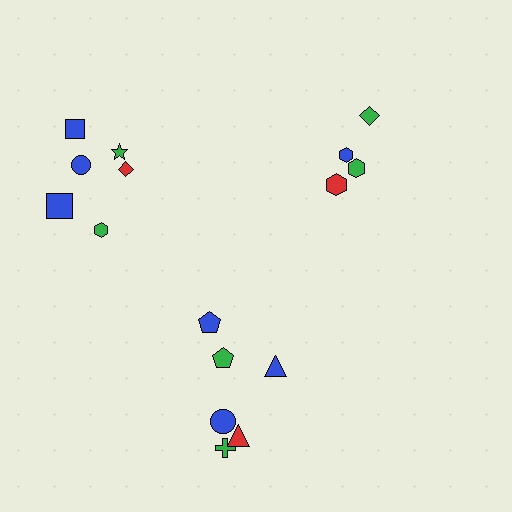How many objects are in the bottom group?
There are 6 objects.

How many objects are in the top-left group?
There are 6 objects.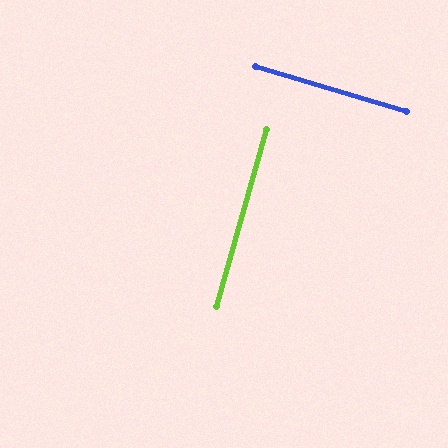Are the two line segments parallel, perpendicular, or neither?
Perpendicular — they meet at approximately 89°.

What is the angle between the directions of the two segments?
Approximately 89 degrees.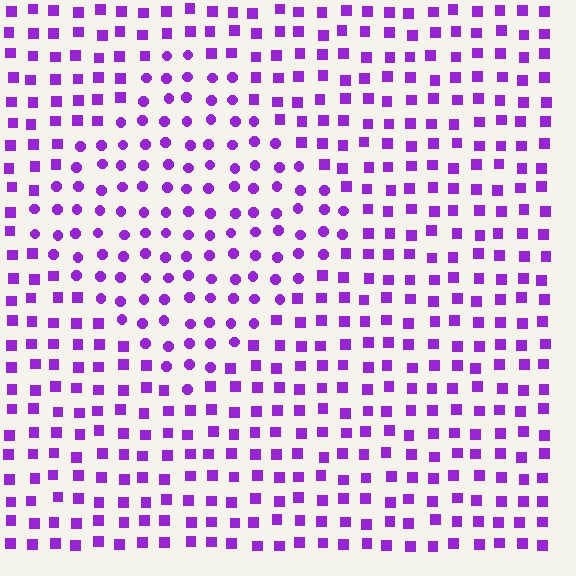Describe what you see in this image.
The image is filled with small purple elements arranged in a uniform grid. A diamond-shaped region contains circles, while the surrounding area contains squares. The boundary is defined purely by the change in element shape.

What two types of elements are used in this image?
The image uses circles inside the diamond region and squares outside it.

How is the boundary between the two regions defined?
The boundary is defined by a change in element shape: circles inside vs. squares outside. All elements share the same color and spacing.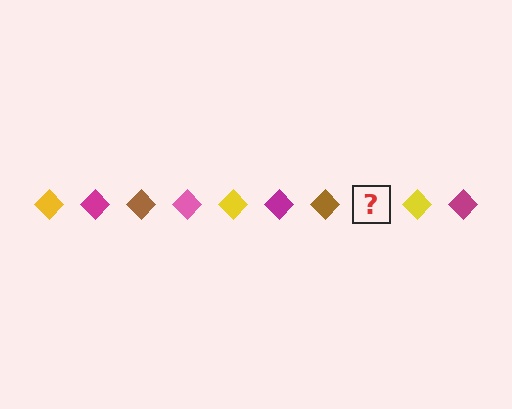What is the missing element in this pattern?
The missing element is a pink diamond.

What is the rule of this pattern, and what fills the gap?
The rule is that the pattern cycles through yellow, magenta, brown, pink diamonds. The gap should be filled with a pink diamond.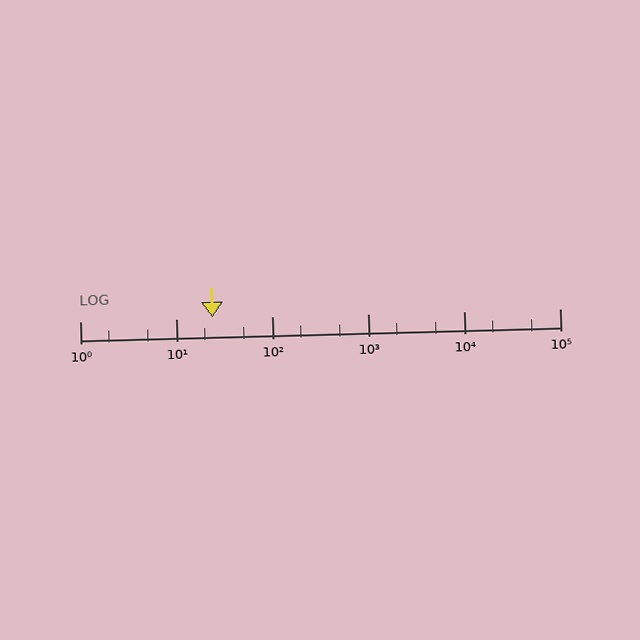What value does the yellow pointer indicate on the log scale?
The pointer indicates approximately 24.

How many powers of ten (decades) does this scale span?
The scale spans 5 decades, from 1 to 100000.